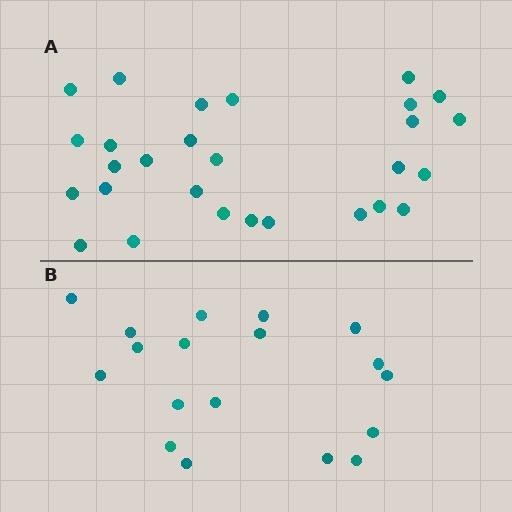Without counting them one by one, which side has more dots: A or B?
Region A (the top region) has more dots.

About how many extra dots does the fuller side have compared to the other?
Region A has roughly 10 or so more dots than region B.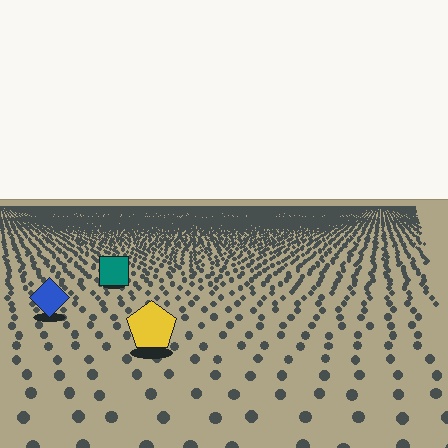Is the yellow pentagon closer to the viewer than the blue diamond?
Yes. The yellow pentagon is closer — you can tell from the texture gradient: the ground texture is coarser near it.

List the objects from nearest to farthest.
From nearest to farthest: the yellow pentagon, the blue diamond, the teal square.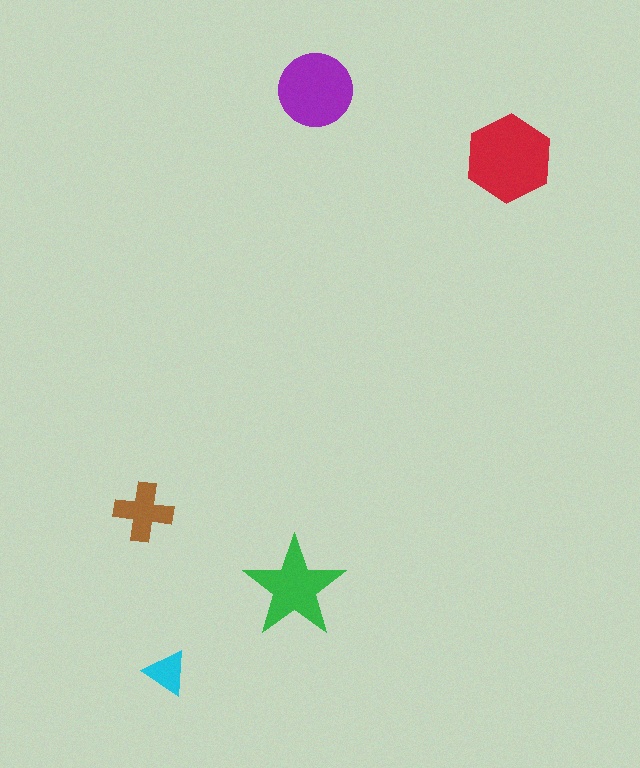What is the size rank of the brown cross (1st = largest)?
4th.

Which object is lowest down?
The cyan triangle is bottommost.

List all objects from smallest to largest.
The cyan triangle, the brown cross, the green star, the purple circle, the red hexagon.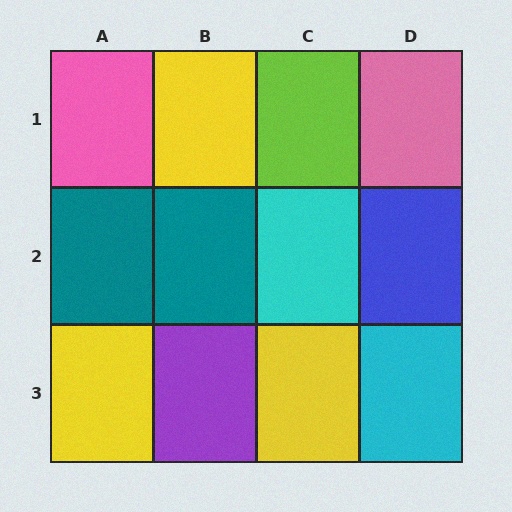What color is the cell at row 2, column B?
Teal.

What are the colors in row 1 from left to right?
Pink, yellow, lime, pink.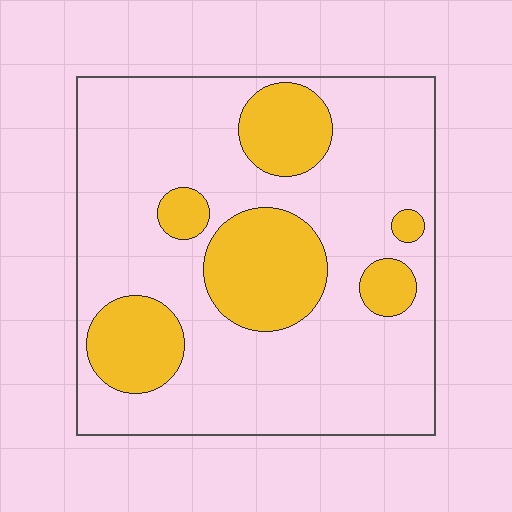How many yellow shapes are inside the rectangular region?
6.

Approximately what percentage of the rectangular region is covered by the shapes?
Approximately 25%.